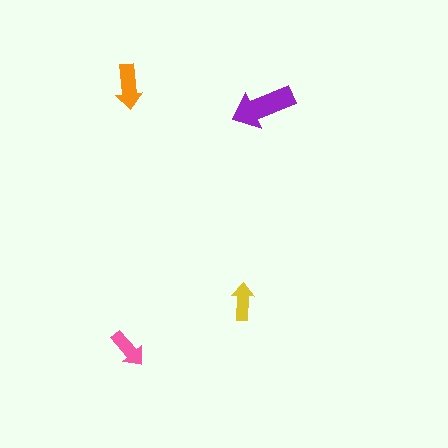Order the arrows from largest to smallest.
the purple one, the orange one, the pink one, the yellow one.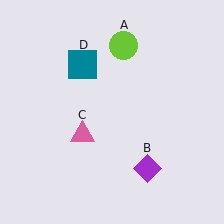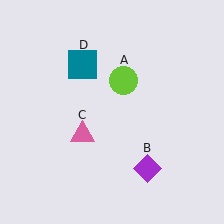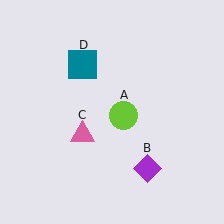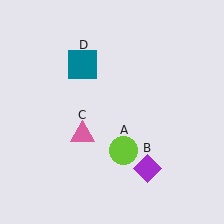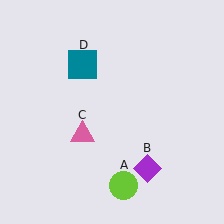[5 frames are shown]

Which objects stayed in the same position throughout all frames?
Purple diamond (object B) and pink triangle (object C) and teal square (object D) remained stationary.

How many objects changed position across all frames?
1 object changed position: lime circle (object A).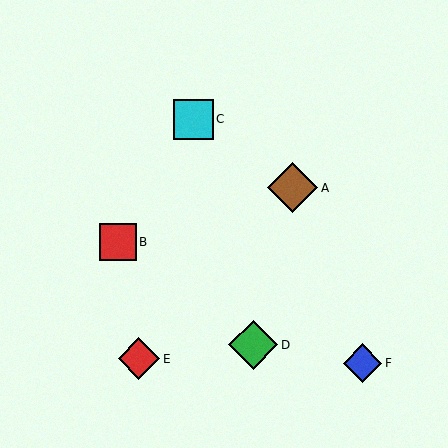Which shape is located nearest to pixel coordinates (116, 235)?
The red square (labeled B) at (118, 242) is nearest to that location.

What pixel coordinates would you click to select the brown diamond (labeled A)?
Click at (293, 188) to select the brown diamond A.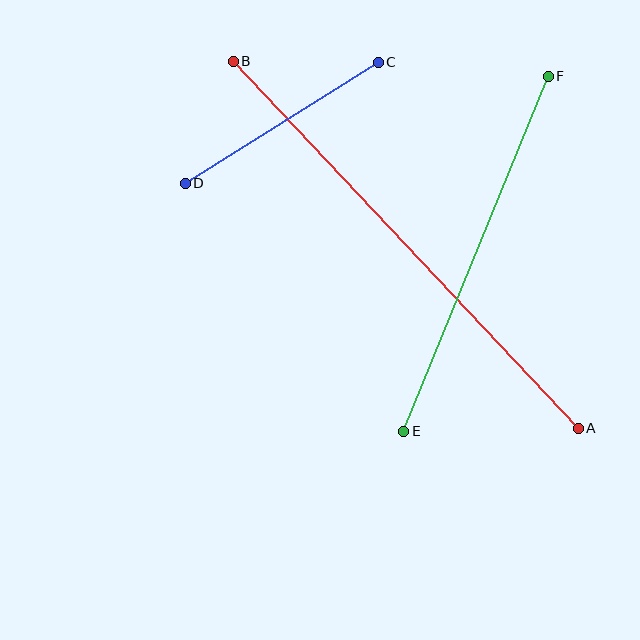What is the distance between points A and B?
The distance is approximately 504 pixels.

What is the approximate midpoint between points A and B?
The midpoint is at approximately (406, 245) pixels.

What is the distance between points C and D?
The distance is approximately 228 pixels.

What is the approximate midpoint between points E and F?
The midpoint is at approximately (476, 254) pixels.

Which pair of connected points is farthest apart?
Points A and B are farthest apart.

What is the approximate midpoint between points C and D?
The midpoint is at approximately (282, 123) pixels.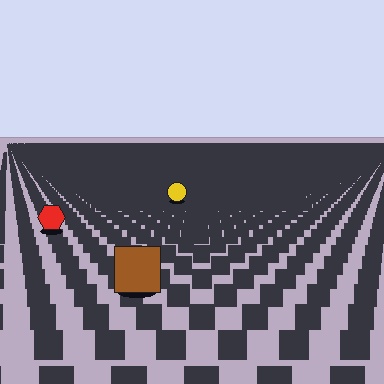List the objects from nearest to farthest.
From nearest to farthest: the brown square, the red hexagon, the yellow circle.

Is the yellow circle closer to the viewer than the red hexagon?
No. The red hexagon is closer — you can tell from the texture gradient: the ground texture is coarser near it.